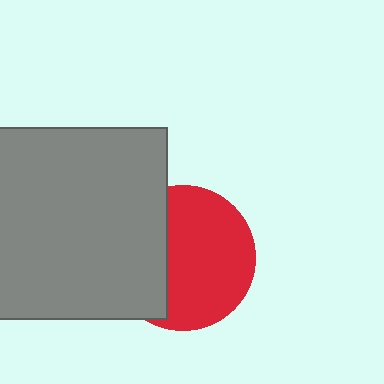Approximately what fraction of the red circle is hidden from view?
Roughly 36% of the red circle is hidden behind the gray square.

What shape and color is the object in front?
The object in front is a gray square.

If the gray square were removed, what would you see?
You would see the complete red circle.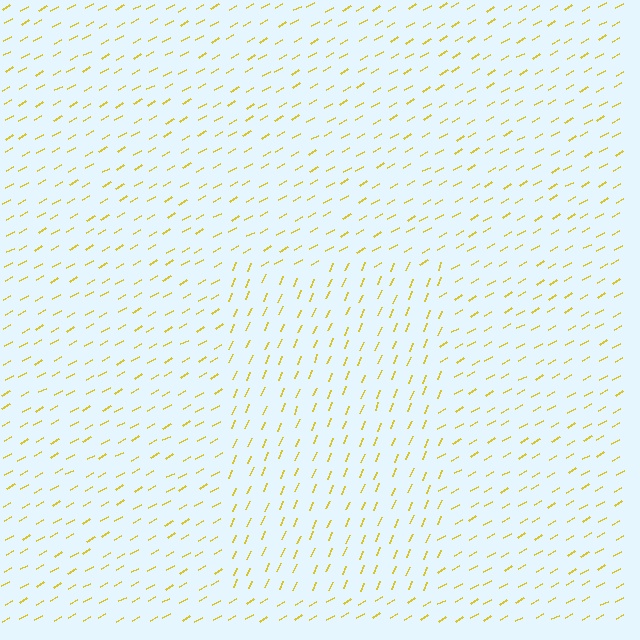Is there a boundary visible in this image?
Yes, there is a texture boundary formed by a change in line orientation.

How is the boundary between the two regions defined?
The boundary is defined purely by a change in line orientation (approximately 38 degrees difference). All lines are the same color and thickness.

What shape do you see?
I see a rectangle.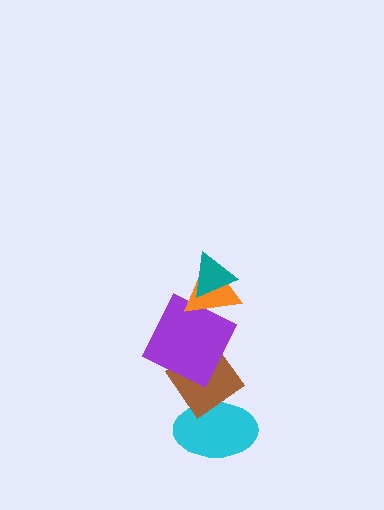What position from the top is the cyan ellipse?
The cyan ellipse is 5th from the top.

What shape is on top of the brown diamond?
The purple square is on top of the brown diamond.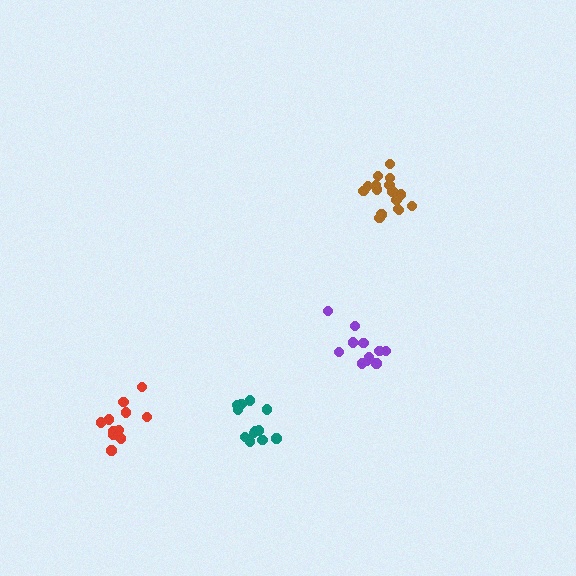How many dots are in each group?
Group 1: 16 dots, Group 2: 12 dots, Group 3: 12 dots, Group 4: 11 dots (51 total).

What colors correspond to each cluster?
The clusters are colored: brown, red, teal, purple.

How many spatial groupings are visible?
There are 4 spatial groupings.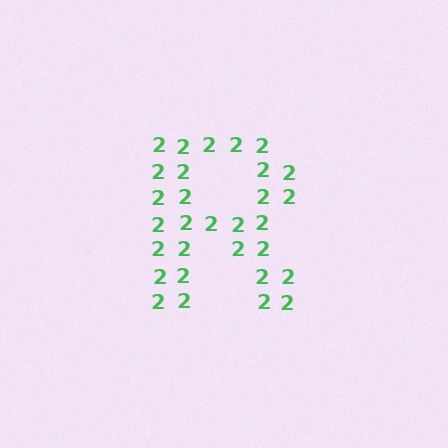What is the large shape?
The large shape is the letter R.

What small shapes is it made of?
It is made of small digit 2's.